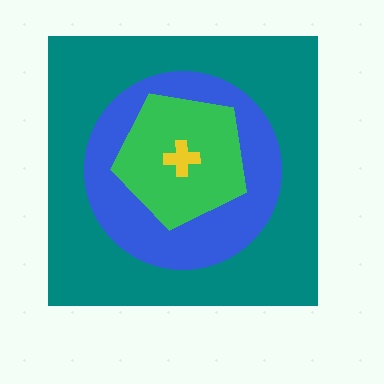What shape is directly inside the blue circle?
The green pentagon.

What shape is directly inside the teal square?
The blue circle.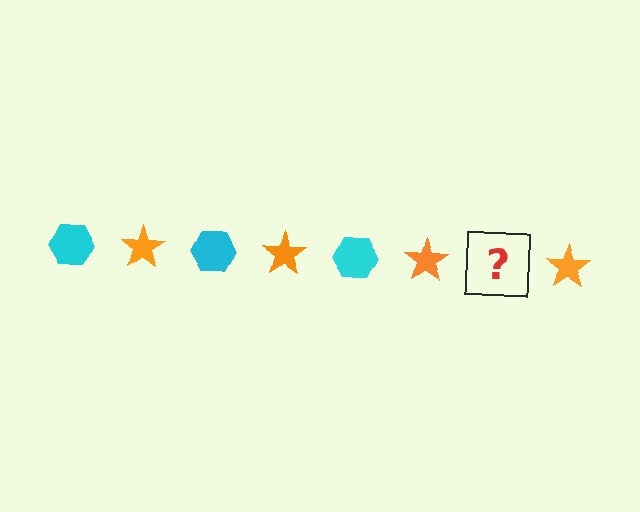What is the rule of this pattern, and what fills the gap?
The rule is that the pattern alternates between cyan hexagon and orange star. The gap should be filled with a cyan hexagon.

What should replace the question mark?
The question mark should be replaced with a cyan hexagon.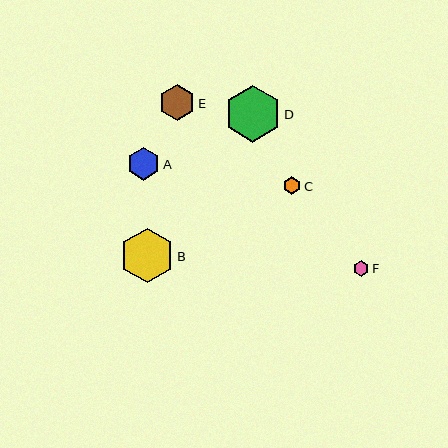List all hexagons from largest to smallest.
From largest to smallest: D, B, E, A, C, F.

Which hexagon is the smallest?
Hexagon F is the smallest with a size of approximately 15 pixels.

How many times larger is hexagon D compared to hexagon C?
Hexagon D is approximately 3.2 times the size of hexagon C.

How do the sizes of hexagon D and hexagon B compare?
Hexagon D and hexagon B are approximately the same size.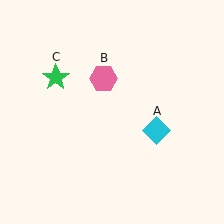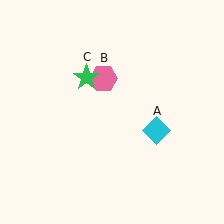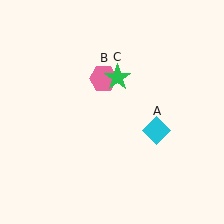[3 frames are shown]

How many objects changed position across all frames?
1 object changed position: green star (object C).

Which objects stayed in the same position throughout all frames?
Cyan diamond (object A) and pink hexagon (object B) remained stationary.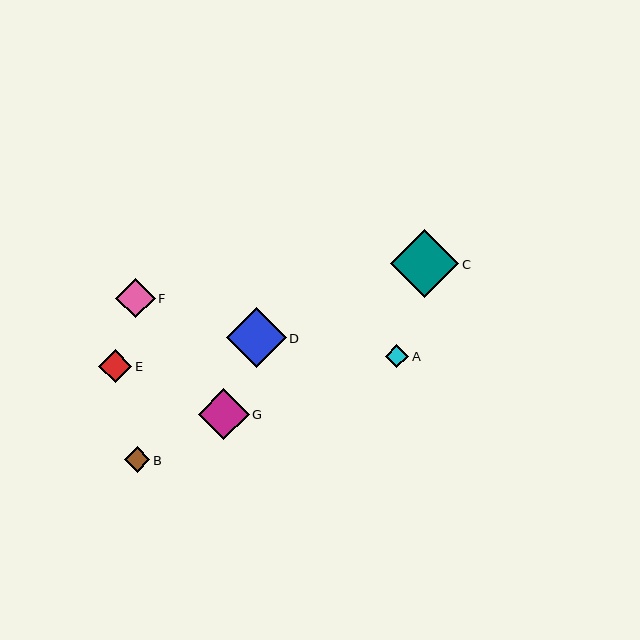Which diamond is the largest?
Diamond C is the largest with a size of approximately 68 pixels.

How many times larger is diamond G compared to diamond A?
Diamond G is approximately 2.1 times the size of diamond A.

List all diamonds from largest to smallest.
From largest to smallest: C, D, G, F, E, B, A.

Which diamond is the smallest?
Diamond A is the smallest with a size of approximately 23 pixels.